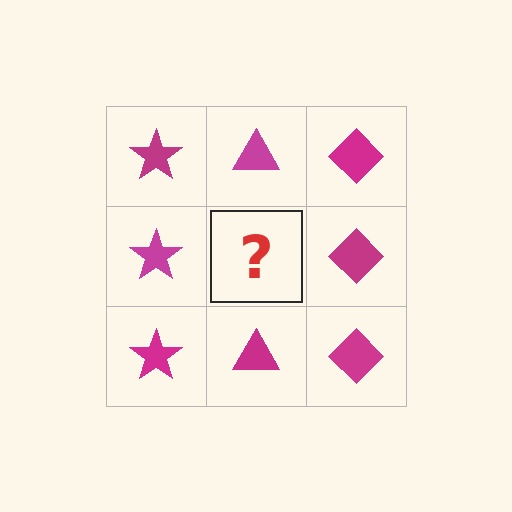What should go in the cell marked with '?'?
The missing cell should contain a magenta triangle.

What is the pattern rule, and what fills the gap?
The rule is that each column has a consistent shape. The gap should be filled with a magenta triangle.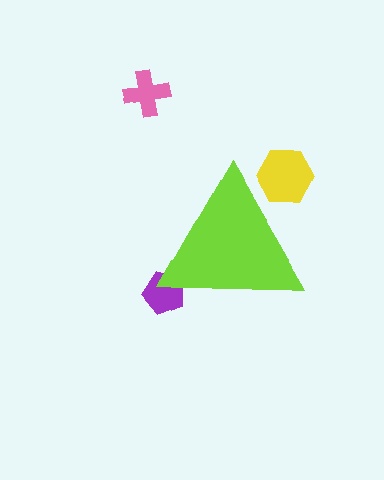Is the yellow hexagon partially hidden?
Yes, the yellow hexagon is partially hidden behind the lime triangle.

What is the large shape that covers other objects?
A lime triangle.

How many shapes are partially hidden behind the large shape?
2 shapes are partially hidden.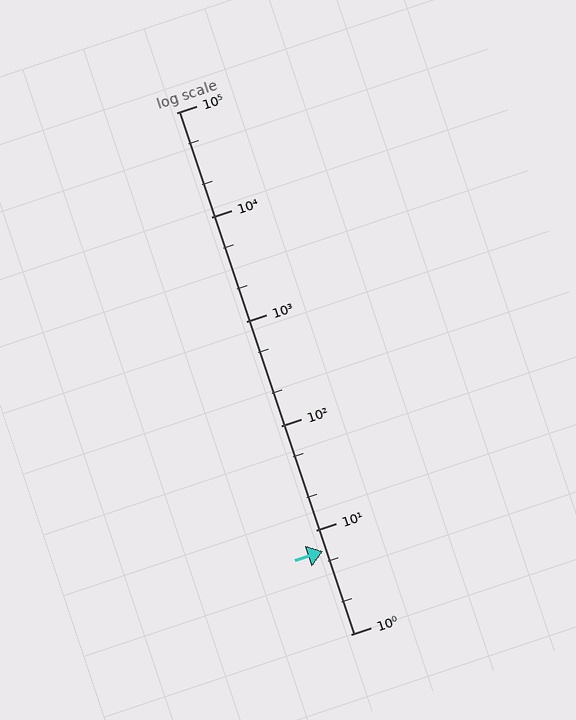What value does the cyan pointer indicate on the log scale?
The pointer indicates approximately 6.2.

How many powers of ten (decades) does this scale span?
The scale spans 5 decades, from 1 to 100000.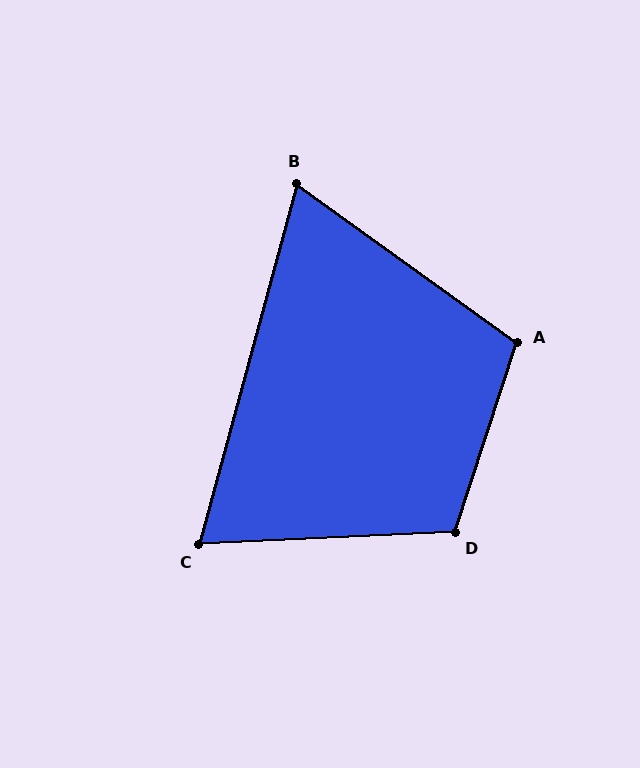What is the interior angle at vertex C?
Approximately 72 degrees (acute).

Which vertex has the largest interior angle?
D, at approximately 111 degrees.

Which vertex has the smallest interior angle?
B, at approximately 69 degrees.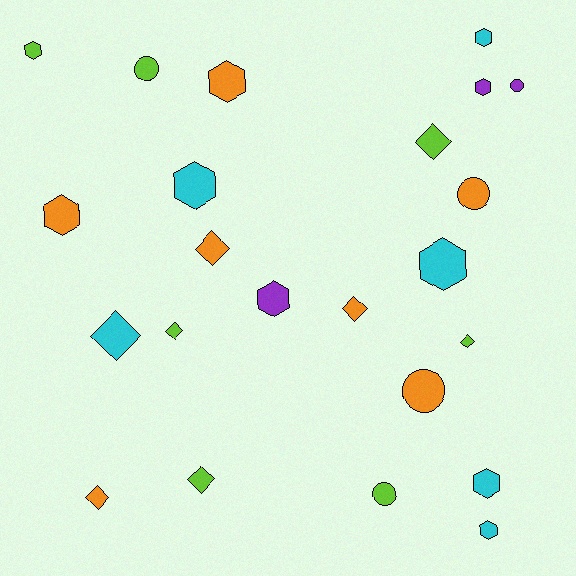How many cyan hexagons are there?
There are 5 cyan hexagons.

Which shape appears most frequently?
Hexagon, with 10 objects.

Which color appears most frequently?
Lime, with 7 objects.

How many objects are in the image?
There are 23 objects.